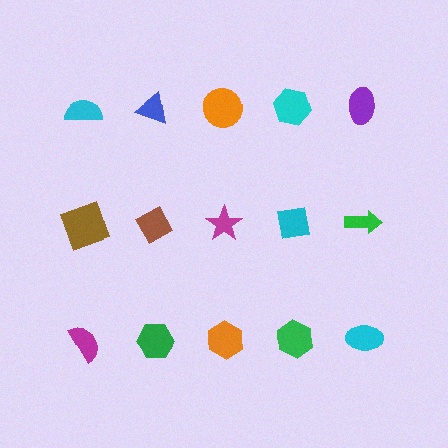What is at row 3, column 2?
A green hexagon.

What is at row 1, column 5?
A purple ellipse.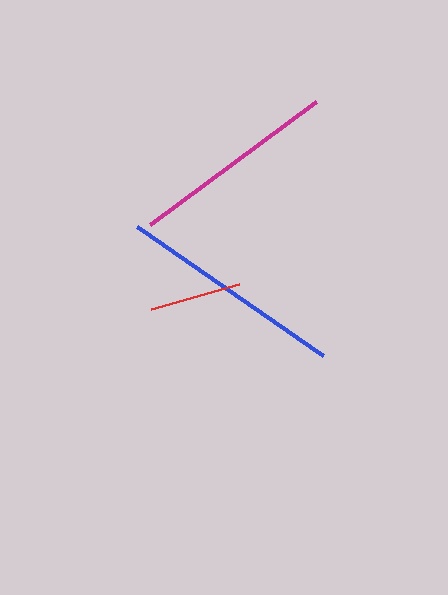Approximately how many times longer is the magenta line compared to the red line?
The magenta line is approximately 2.3 times the length of the red line.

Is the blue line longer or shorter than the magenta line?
The blue line is longer than the magenta line.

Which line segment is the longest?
The blue line is the longest at approximately 226 pixels.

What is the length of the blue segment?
The blue segment is approximately 226 pixels long.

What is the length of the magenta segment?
The magenta segment is approximately 206 pixels long.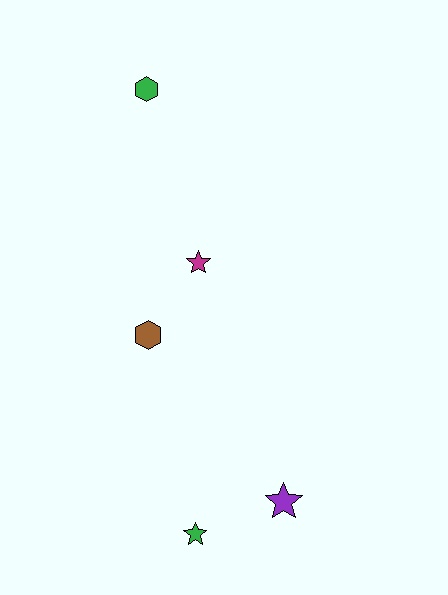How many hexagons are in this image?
There are 2 hexagons.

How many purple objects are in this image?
There is 1 purple object.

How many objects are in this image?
There are 5 objects.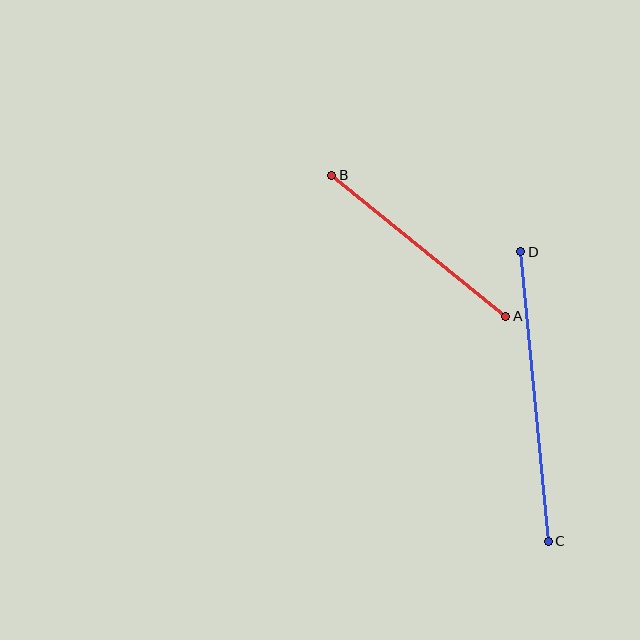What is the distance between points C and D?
The distance is approximately 291 pixels.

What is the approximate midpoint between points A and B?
The midpoint is at approximately (419, 246) pixels.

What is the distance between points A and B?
The distance is approximately 224 pixels.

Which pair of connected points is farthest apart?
Points C and D are farthest apart.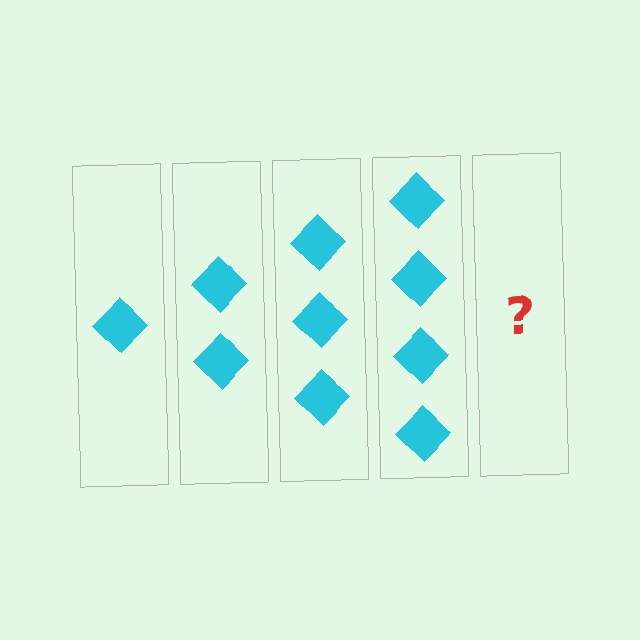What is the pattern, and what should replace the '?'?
The pattern is that each step adds one more diamond. The '?' should be 5 diamonds.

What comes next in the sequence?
The next element should be 5 diamonds.